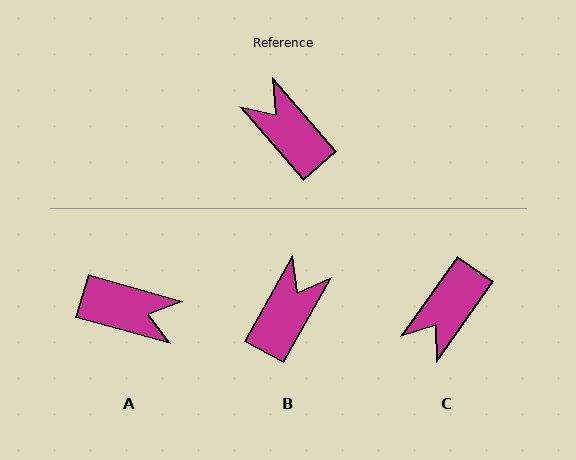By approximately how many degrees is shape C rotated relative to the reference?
Approximately 104 degrees counter-clockwise.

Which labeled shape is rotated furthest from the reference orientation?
A, about 147 degrees away.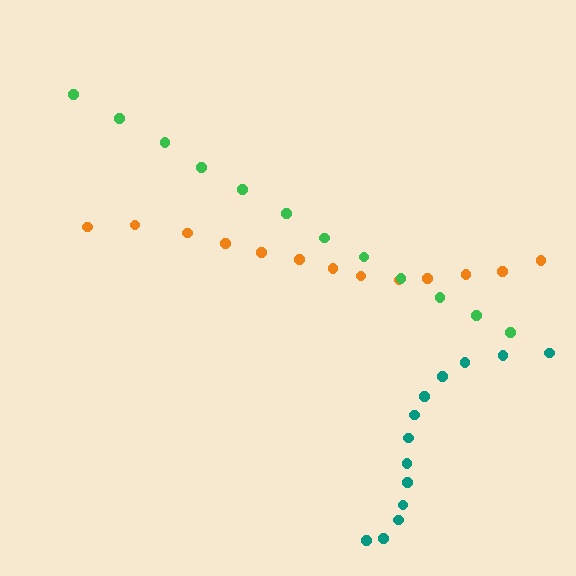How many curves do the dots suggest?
There are 3 distinct paths.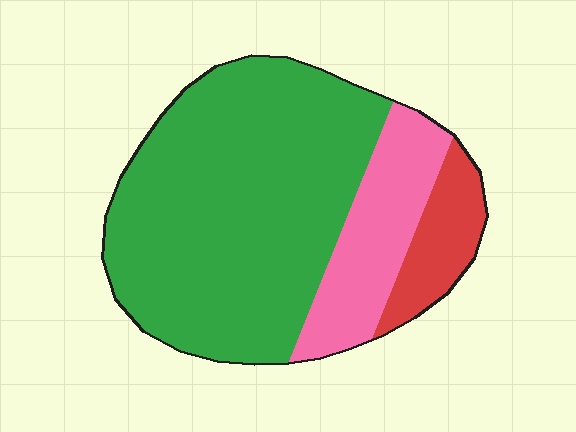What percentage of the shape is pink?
Pink takes up about one fifth (1/5) of the shape.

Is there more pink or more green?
Green.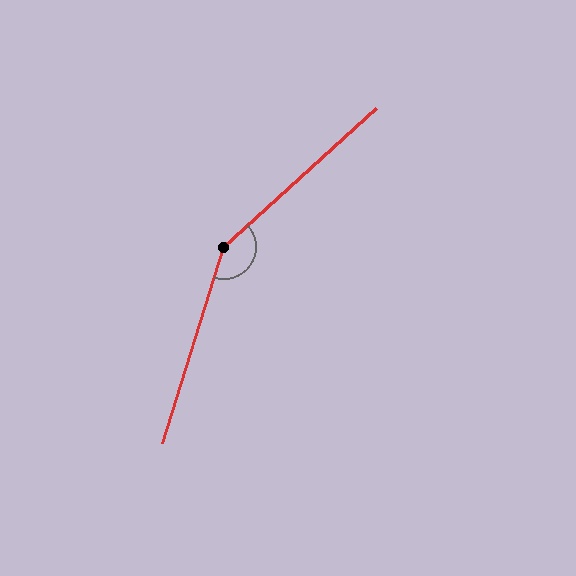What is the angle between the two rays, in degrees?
Approximately 150 degrees.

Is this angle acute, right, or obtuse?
It is obtuse.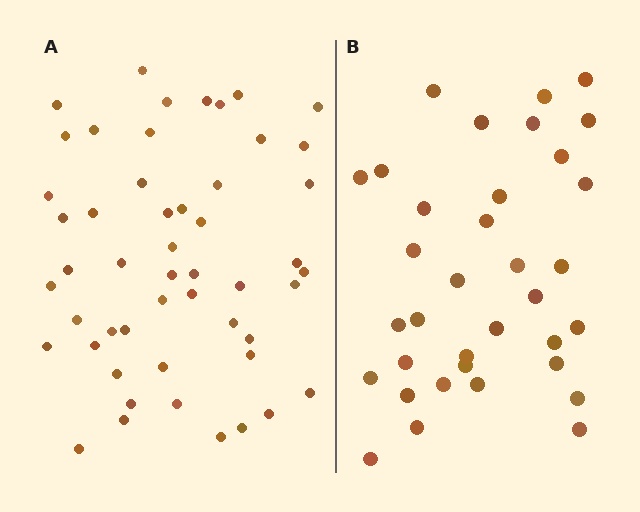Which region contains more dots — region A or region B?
Region A (the left region) has more dots.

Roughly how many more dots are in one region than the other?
Region A has approximately 15 more dots than region B.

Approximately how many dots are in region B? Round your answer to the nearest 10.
About 40 dots. (The exact count is 35, which rounds to 40.)